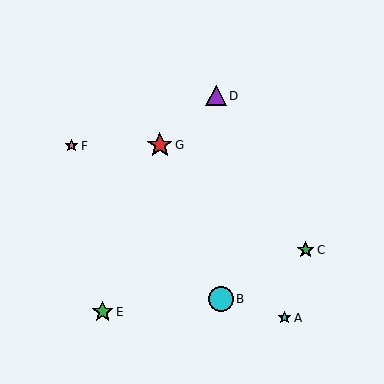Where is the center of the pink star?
The center of the pink star is at (72, 146).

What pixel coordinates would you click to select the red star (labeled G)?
Click at (160, 145) to select the red star G.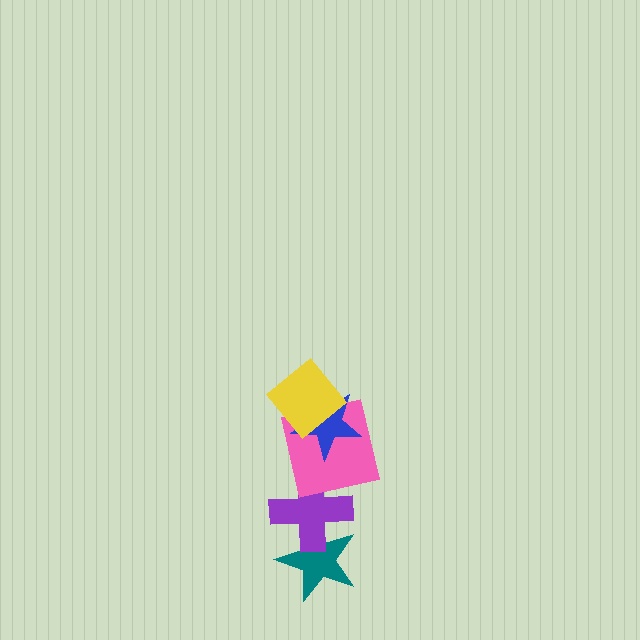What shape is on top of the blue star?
The yellow diamond is on top of the blue star.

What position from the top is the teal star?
The teal star is 5th from the top.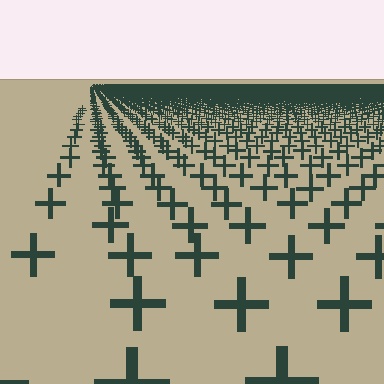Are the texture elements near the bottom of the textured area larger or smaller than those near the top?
Larger. Near the bottom, elements are closer to the viewer and appear at a bigger on-screen size.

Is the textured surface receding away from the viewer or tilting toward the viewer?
The surface is receding away from the viewer. Texture elements get smaller and denser toward the top.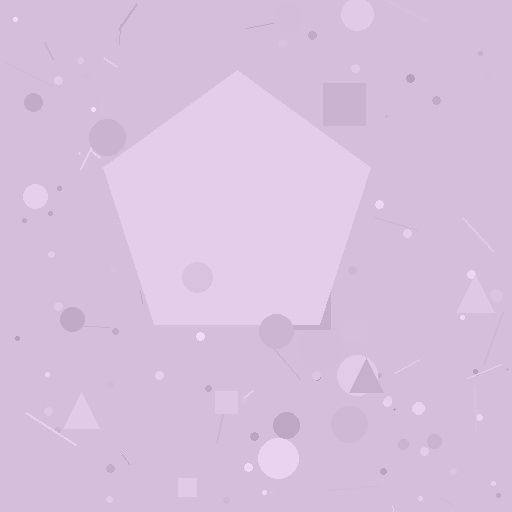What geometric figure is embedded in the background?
A pentagon is embedded in the background.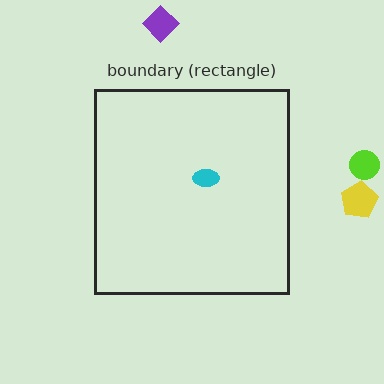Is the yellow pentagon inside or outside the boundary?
Outside.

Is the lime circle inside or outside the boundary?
Outside.